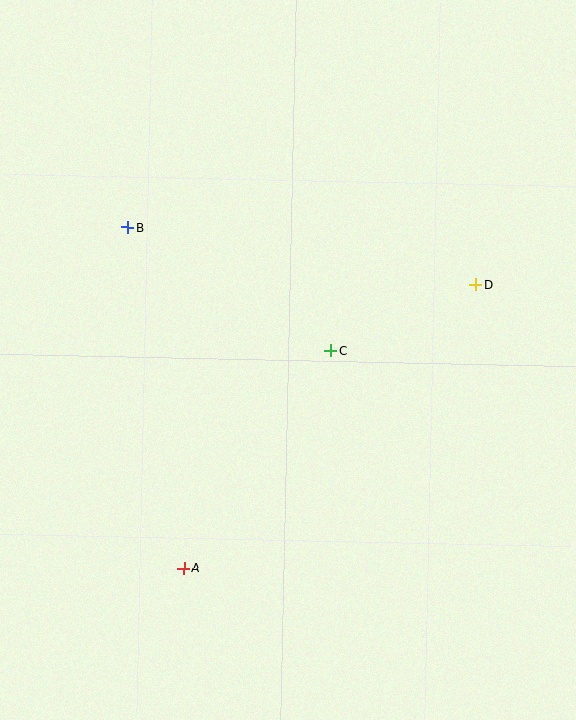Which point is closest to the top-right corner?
Point D is closest to the top-right corner.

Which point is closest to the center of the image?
Point C at (331, 351) is closest to the center.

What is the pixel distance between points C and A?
The distance between C and A is 263 pixels.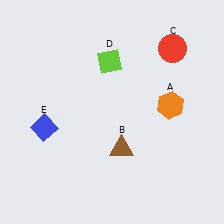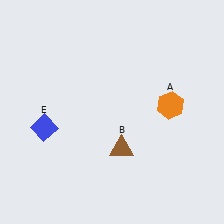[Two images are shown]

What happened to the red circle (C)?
The red circle (C) was removed in Image 2. It was in the top-right area of Image 1.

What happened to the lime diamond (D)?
The lime diamond (D) was removed in Image 2. It was in the top-left area of Image 1.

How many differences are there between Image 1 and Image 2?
There are 2 differences between the two images.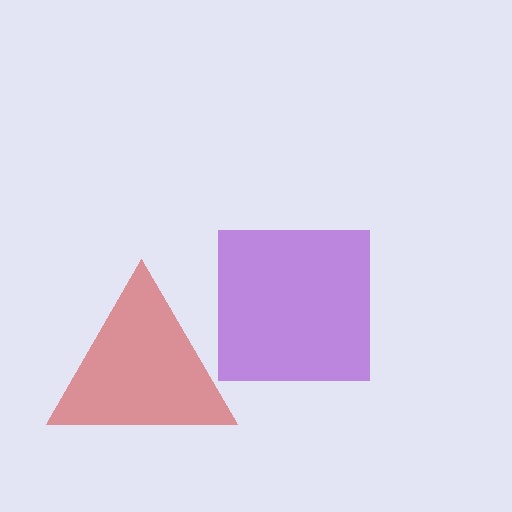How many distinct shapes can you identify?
There are 2 distinct shapes: a purple square, a red triangle.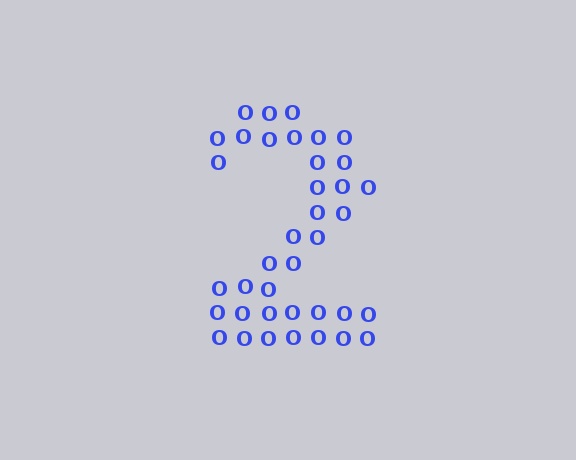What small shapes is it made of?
It is made of small letter O's.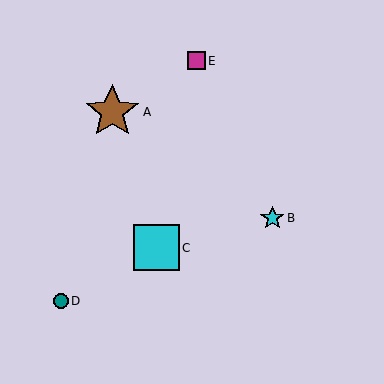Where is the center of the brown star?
The center of the brown star is at (112, 112).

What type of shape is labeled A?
Shape A is a brown star.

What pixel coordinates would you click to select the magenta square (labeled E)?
Click at (196, 61) to select the magenta square E.